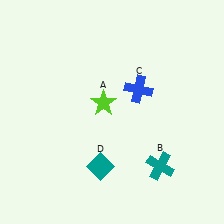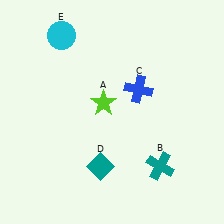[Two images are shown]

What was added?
A cyan circle (E) was added in Image 2.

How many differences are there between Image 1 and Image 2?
There is 1 difference between the two images.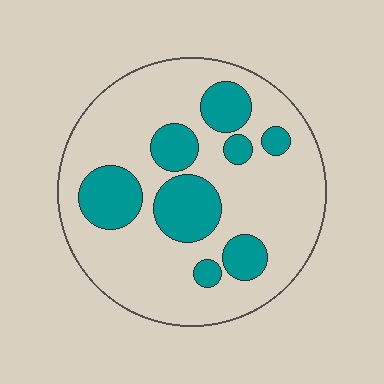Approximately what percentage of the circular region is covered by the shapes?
Approximately 25%.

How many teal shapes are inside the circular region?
8.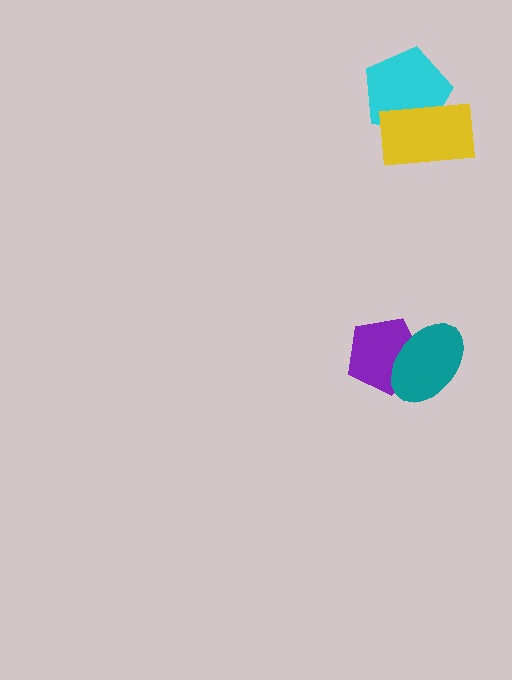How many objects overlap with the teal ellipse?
1 object overlaps with the teal ellipse.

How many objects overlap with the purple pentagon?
1 object overlaps with the purple pentagon.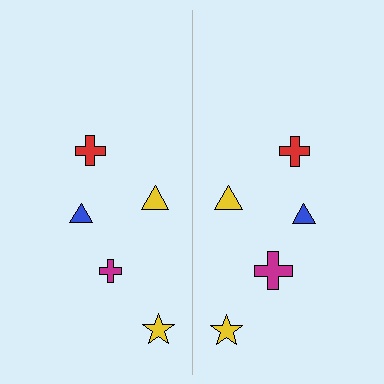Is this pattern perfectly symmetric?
No, the pattern is not perfectly symmetric. The magenta cross on the right side has a different size than its mirror counterpart.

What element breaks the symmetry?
The magenta cross on the right side has a different size than its mirror counterpart.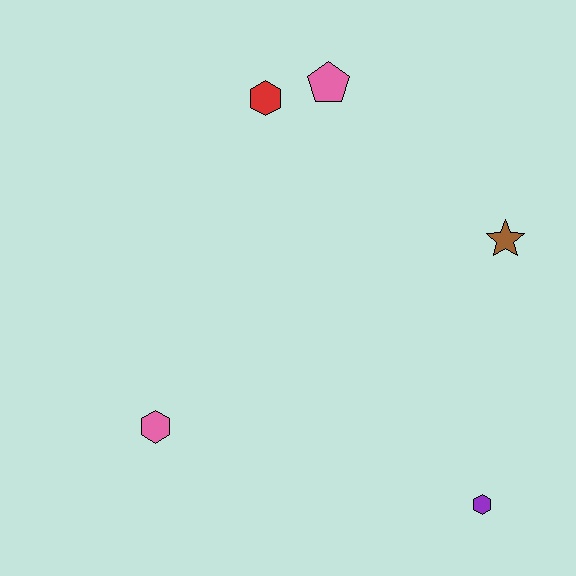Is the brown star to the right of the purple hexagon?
Yes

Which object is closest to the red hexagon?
The pink pentagon is closest to the red hexagon.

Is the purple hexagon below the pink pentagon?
Yes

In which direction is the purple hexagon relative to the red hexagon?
The purple hexagon is below the red hexagon.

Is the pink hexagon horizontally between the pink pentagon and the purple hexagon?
No